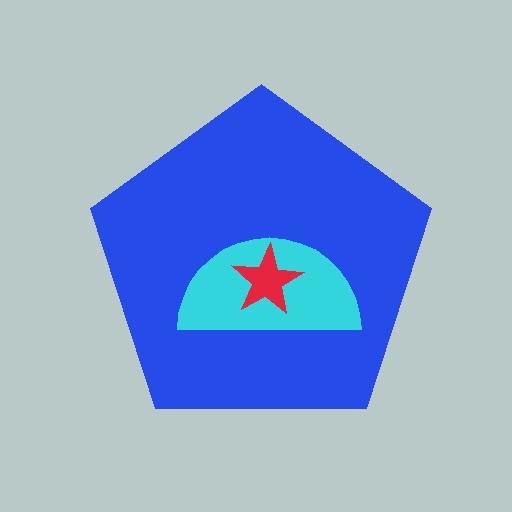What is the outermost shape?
The blue pentagon.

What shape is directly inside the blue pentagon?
The cyan semicircle.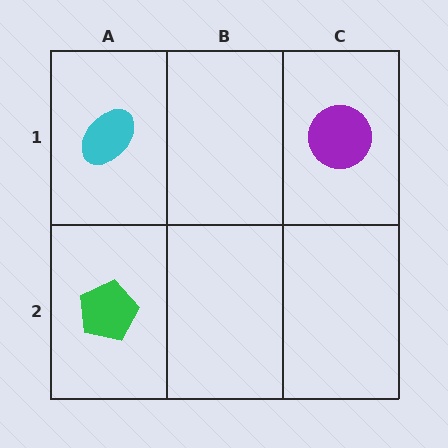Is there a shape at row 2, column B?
No, that cell is empty.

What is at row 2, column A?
A green pentagon.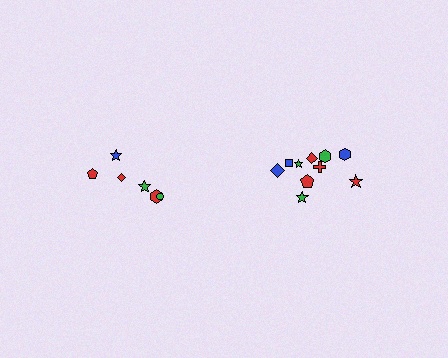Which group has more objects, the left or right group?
The right group.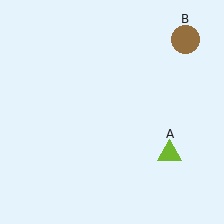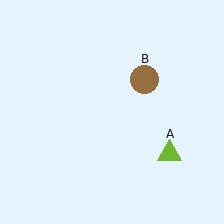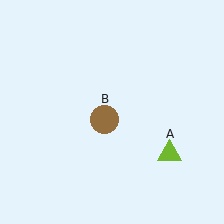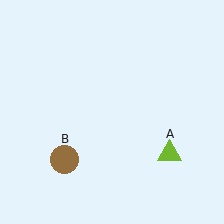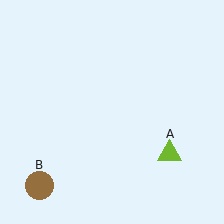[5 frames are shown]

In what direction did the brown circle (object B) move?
The brown circle (object B) moved down and to the left.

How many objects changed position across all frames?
1 object changed position: brown circle (object B).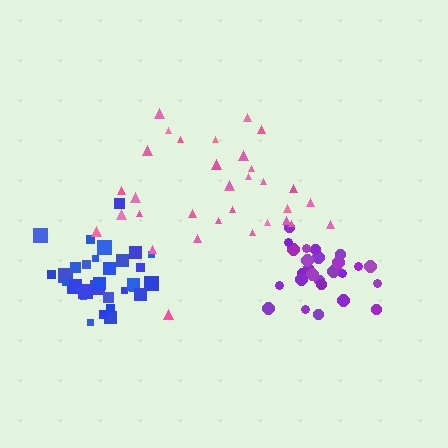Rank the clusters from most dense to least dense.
purple, blue, pink.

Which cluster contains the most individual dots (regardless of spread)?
Pink (33).